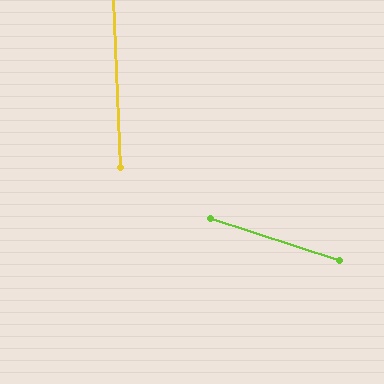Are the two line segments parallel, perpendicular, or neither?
Neither parallel nor perpendicular — they differ by about 69°.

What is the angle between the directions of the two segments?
Approximately 69 degrees.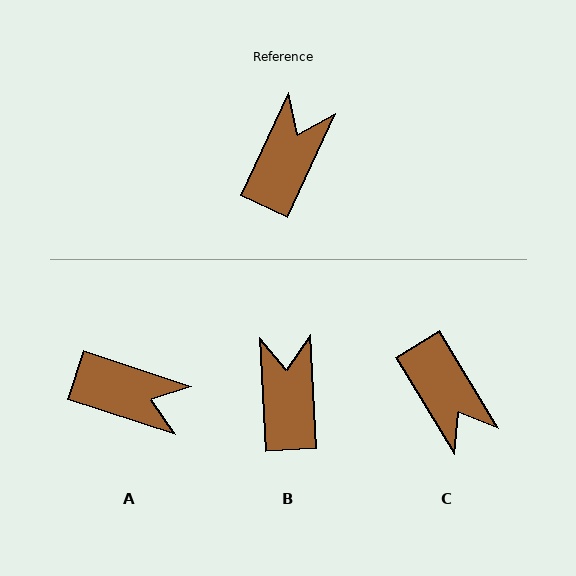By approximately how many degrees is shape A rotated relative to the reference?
Approximately 83 degrees clockwise.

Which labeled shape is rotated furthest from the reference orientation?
C, about 124 degrees away.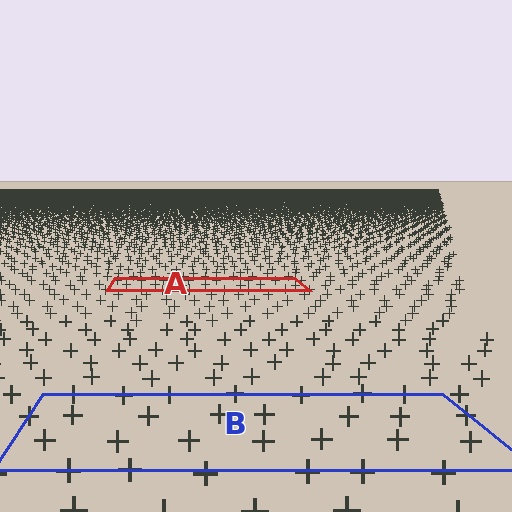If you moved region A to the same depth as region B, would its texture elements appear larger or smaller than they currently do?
They would appear larger. At a closer depth, the same texture elements are projected at a bigger on-screen size.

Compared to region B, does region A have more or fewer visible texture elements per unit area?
Region A has more texture elements per unit area — they are packed more densely because it is farther away.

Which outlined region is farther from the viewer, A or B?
Region A is farther from the viewer — the texture elements inside it appear smaller and more densely packed.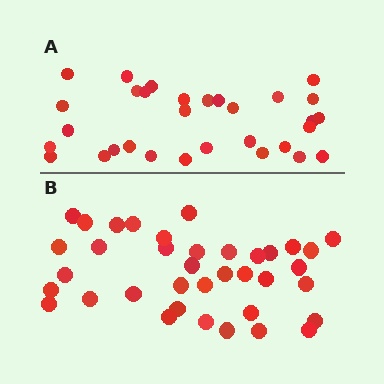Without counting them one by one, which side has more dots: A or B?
Region B (the bottom region) has more dots.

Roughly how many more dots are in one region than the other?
Region B has about 6 more dots than region A.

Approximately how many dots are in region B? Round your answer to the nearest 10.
About 40 dots. (The exact count is 37, which rounds to 40.)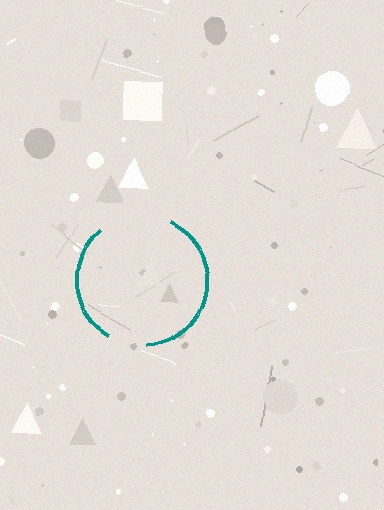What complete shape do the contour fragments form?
The contour fragments form a circle.